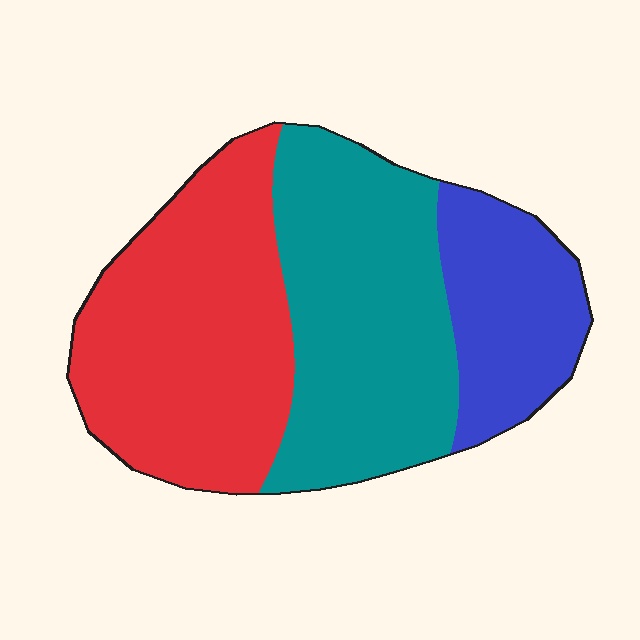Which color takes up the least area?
Blue, at roughly 20%.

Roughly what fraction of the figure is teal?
Teal takes up about two fifths (2/5) of the figure.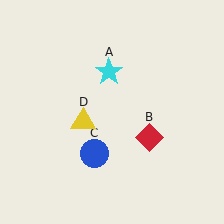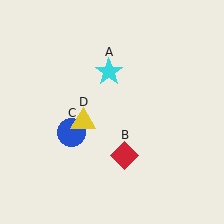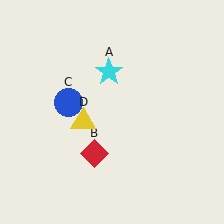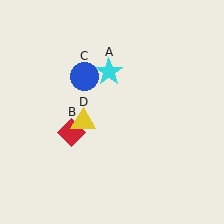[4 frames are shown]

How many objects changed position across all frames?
2 objects changed position: red diamond (object B), blue circle (object C).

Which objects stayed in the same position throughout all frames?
Cyan star (object A) and yellow triangle (object D) remained stationary.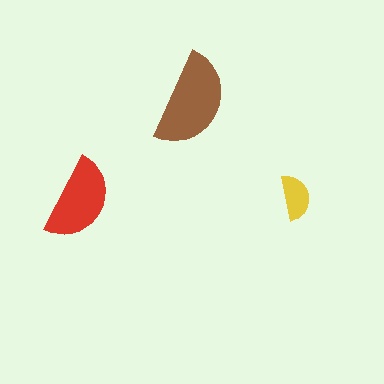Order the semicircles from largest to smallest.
the brown one, the red one, the yellow one.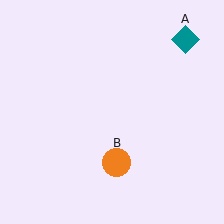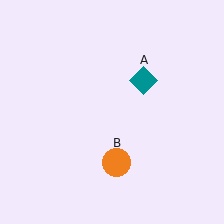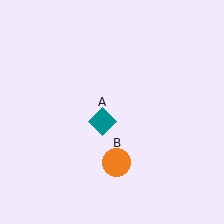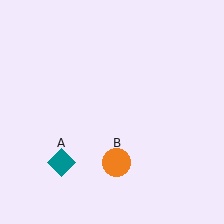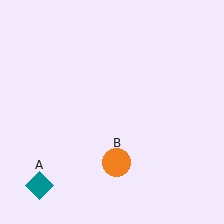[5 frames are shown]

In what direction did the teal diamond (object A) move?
The teal diamond (object A) moved down and to the left.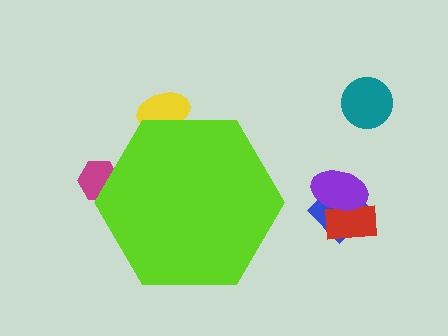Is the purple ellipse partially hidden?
No, the purple ellipse is fully visible.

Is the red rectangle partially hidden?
No, the red rectangle is fully visible.